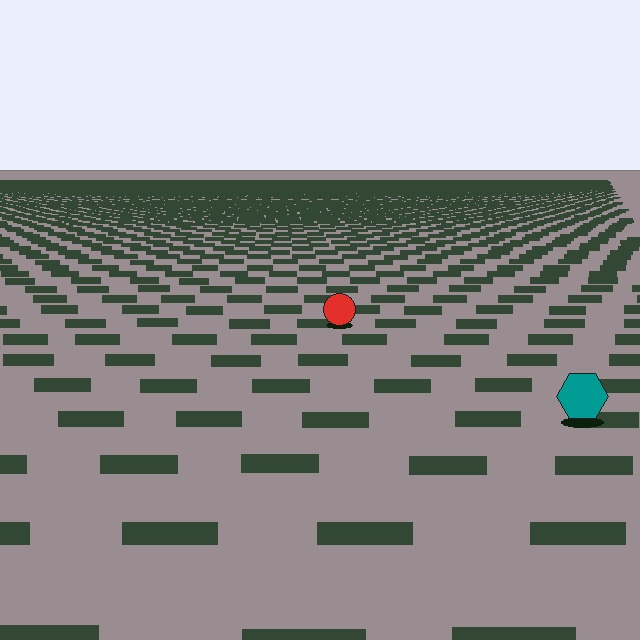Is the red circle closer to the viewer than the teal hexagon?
No. The teal hexagon is closer — you can tell from the texture gradient: the ground texture is coarser near it.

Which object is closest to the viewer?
The teal hexagon is closest. The texture marks near it are larger and more spread out.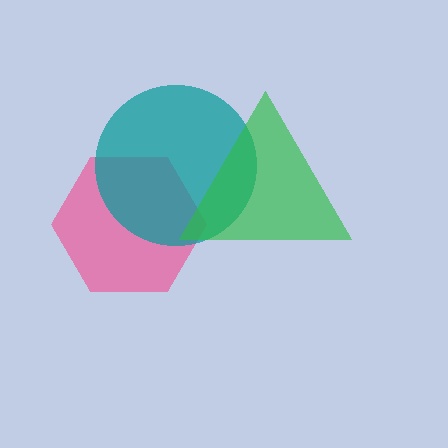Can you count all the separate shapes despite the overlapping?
Yes, there are 3 separate shapes.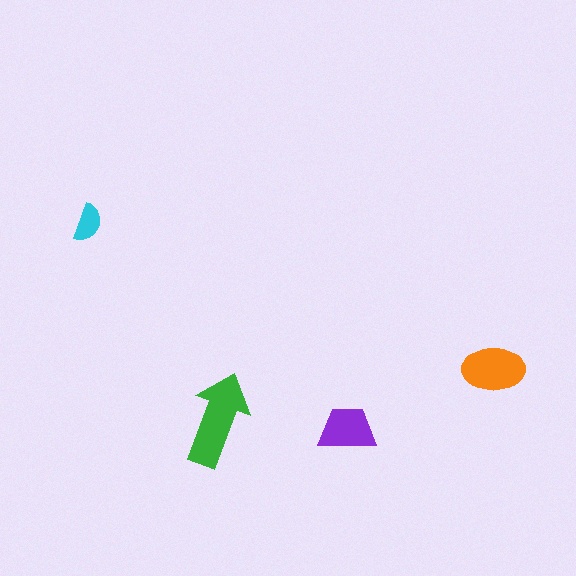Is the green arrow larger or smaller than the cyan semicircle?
Larger.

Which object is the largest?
The green arrow.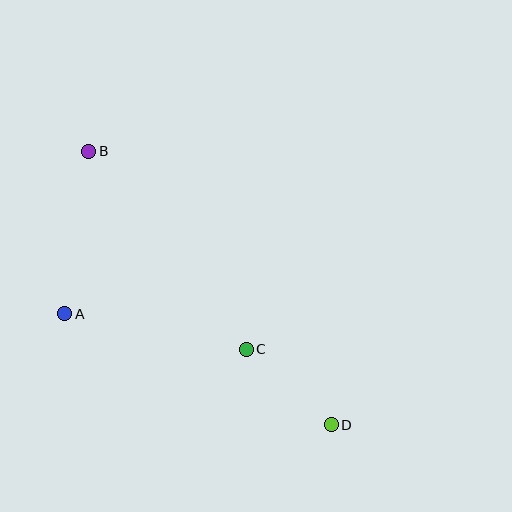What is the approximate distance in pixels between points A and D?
The distance between A and D is approximately 288 pixels.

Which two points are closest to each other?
Points C and D are closest to each other.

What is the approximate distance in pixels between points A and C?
The distance between A and C is approximately 185 pixels.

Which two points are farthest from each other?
Points B and D are farthest from each other.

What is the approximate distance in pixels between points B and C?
The distance between B and C is approximately 253 pixels.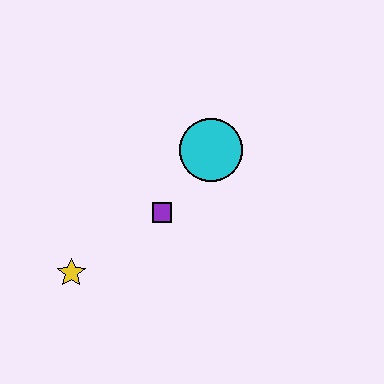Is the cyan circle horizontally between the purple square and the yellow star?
No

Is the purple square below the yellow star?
No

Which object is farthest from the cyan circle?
The yellow star is farthest from the cyan circle.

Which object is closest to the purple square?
The cyan circle is closest to the purple square.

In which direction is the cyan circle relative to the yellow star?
The cyan circle is to the right of the yellow star.